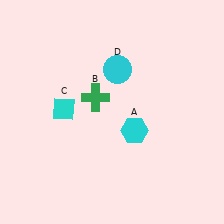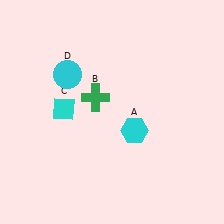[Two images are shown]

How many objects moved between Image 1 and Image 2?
1 object moved between the two images.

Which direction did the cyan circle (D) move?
The cyan circle (D) moved left.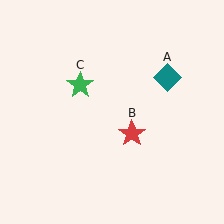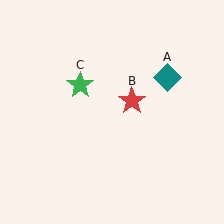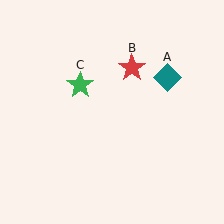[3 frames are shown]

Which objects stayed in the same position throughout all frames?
Teal diamond (object A) and green star (object C) remained stationary.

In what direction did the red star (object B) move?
The red star (object B) moved up.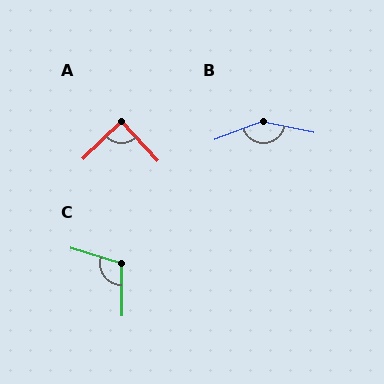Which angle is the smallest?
A, at approximately 88 degrees.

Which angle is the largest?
B, at approximately 147 degrees.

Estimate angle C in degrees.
Approximately 108 degrees.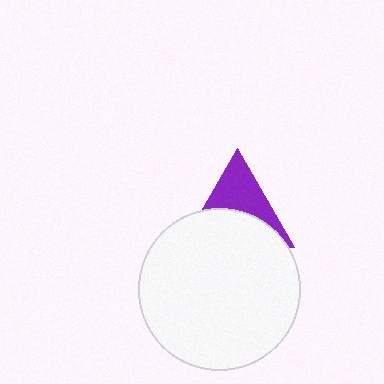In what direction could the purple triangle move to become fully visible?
The purple triangle could move up. That would shift it out from behind the white circle entirely.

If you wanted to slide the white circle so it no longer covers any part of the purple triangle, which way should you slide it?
Slide it down — that is the most direct way to separate the two shapes.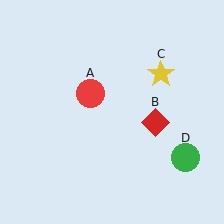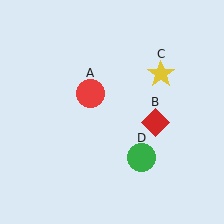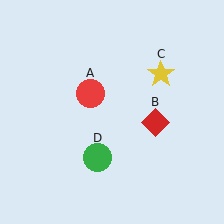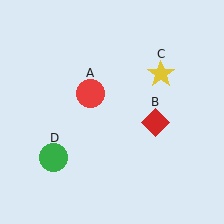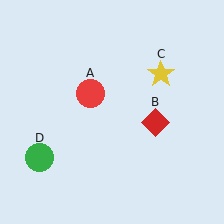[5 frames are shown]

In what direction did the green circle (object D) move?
The green circle (object D) moved left.